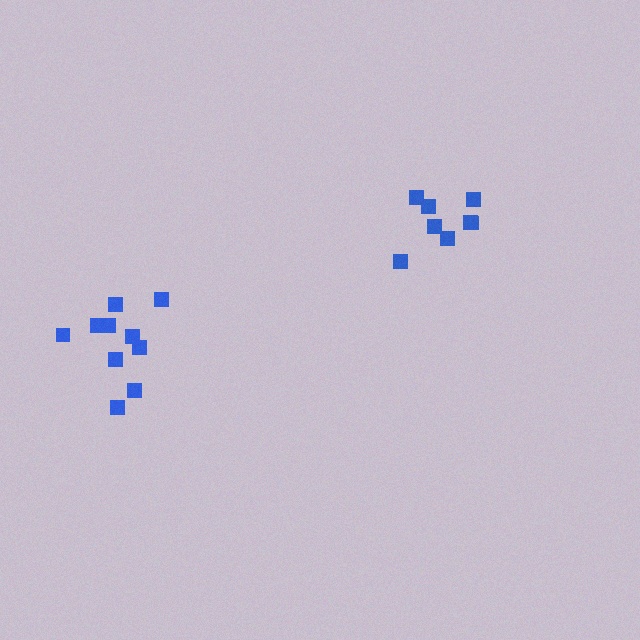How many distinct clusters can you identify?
There are 2 distinct clusters.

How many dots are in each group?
Group 1: 8 dots, Group 2: 10 dots (18 total).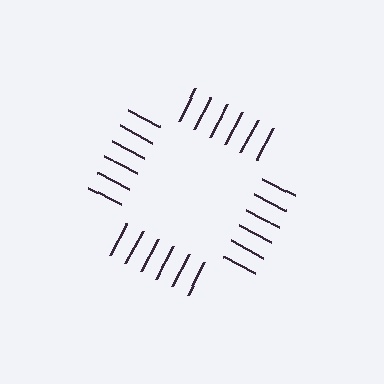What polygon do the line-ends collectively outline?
An illusory square — the line segments terminate on its edges but no continuous stroke is drawn.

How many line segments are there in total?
24 — 6 along each of the 4 edges.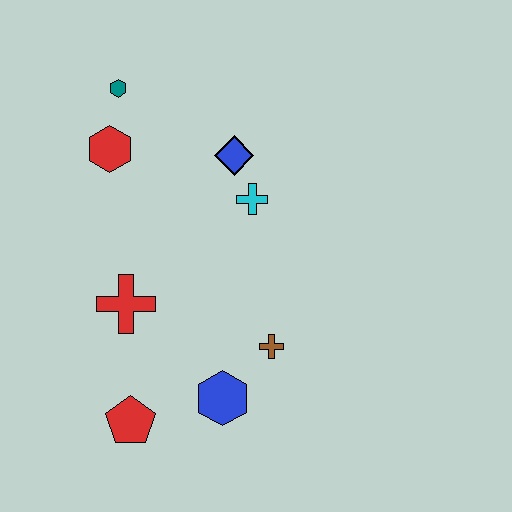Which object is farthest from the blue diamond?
The red pentagon is farthest from the blue diamond.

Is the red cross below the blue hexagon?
No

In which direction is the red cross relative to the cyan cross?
The red cross is to the left of the cyan cross.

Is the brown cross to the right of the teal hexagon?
Yes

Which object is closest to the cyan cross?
The blue diamond is closest to the cyan cross.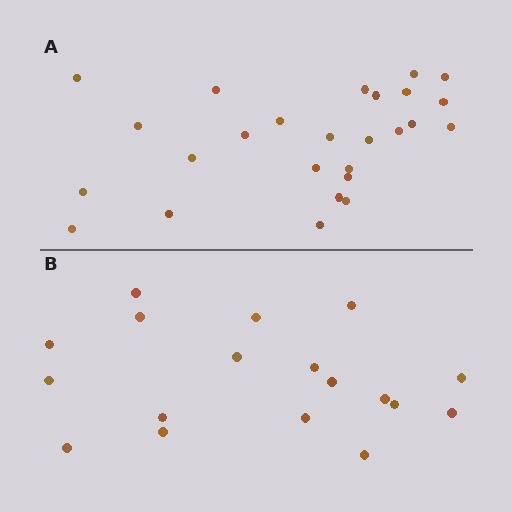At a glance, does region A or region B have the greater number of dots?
Region A (the top region) has more dots.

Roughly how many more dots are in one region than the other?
Region A has roughly 8 or so more dots than region B.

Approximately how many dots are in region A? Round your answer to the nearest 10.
About 30 dots. (The exact count is 26, which rounds to 30.)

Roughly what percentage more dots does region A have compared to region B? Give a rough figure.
About 45% more.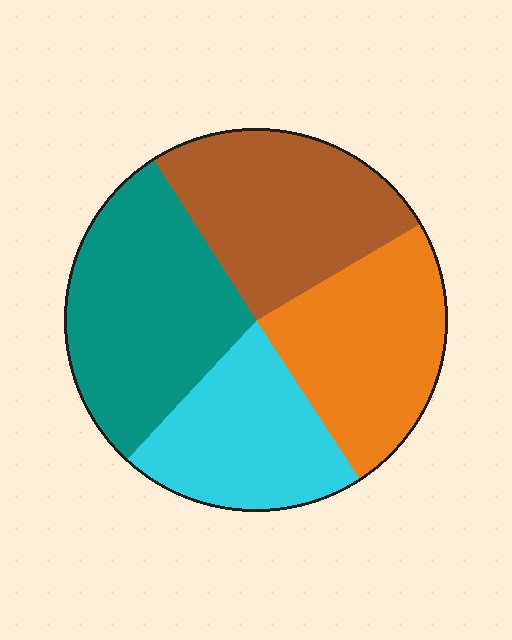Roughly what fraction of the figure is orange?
Orange takes up about one quarter (1/4) of the figure.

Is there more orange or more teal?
Teal.